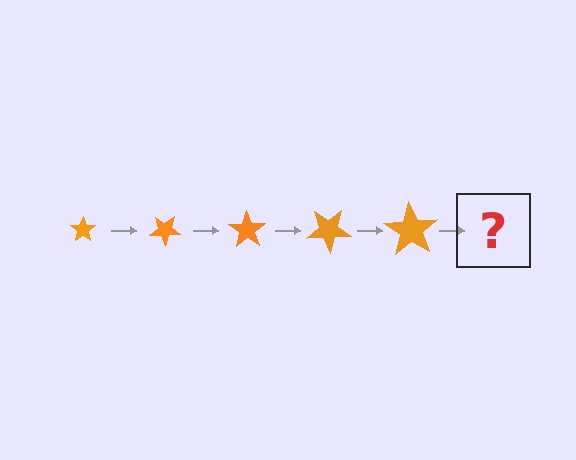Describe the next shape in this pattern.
It should be a star, larger than the previous one and rotated 175 degrees from the start.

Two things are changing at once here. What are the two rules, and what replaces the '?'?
The two rules are that the star grows larger each step and it rotates 35 degrees each step. The '?' should be a star, larger than the previous one and rotated 175 degrees from the start.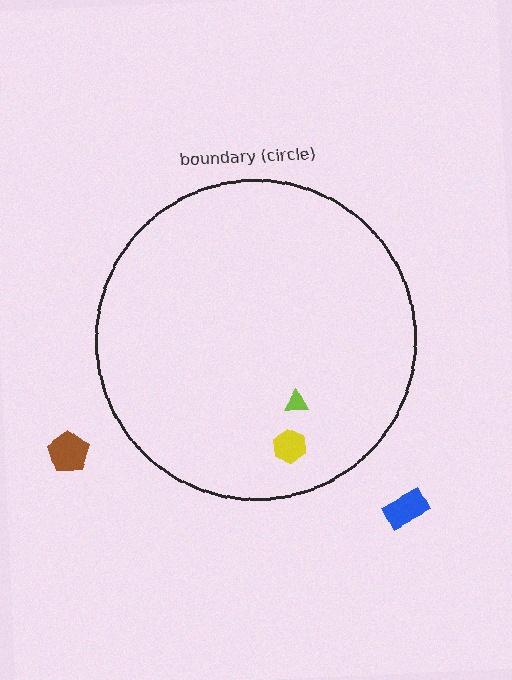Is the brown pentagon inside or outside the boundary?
Outside.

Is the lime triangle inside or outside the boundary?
Inside.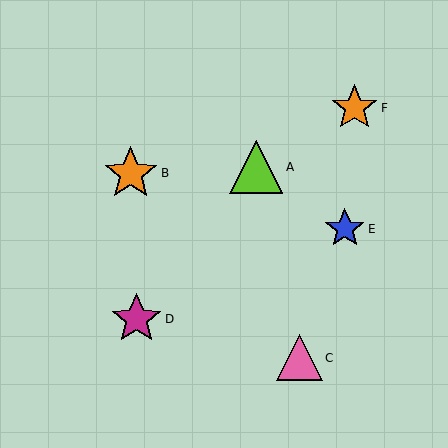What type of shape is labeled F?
Shape F is an orange star.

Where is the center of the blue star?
The center of the blue star is at (345, 229).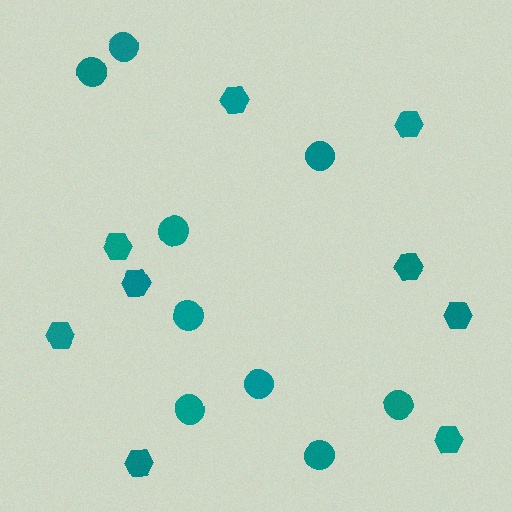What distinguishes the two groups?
There are 2 groups: one group of circles (9) and one group of hexagons (9).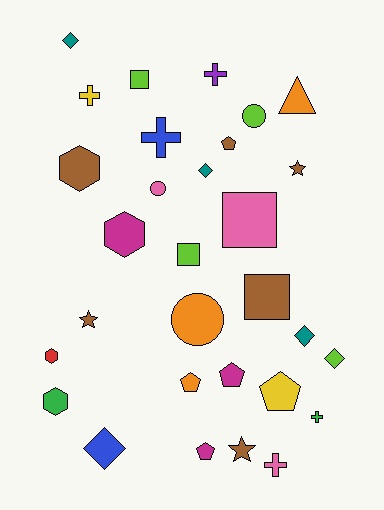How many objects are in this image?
There are 30 objects.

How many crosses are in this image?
There are 5 crosses.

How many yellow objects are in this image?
There are 2 yellow objects.